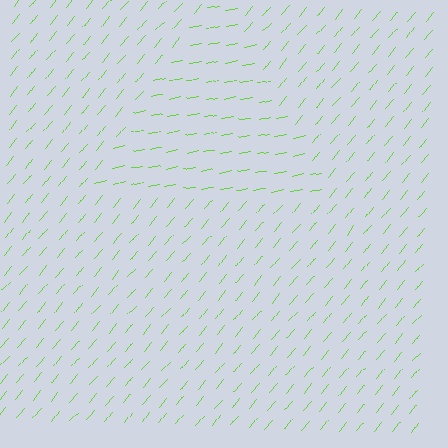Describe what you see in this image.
The image is filled with small lime line segments. A triangle region in the image has lines oriented differently from the surrounding lines, creating a visible texture boundary.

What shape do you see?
I see a triangle.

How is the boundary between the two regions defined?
The boundary is defined purely by a change in line orientation (approximately 40 degrees difference). All lines are the same color and thickness.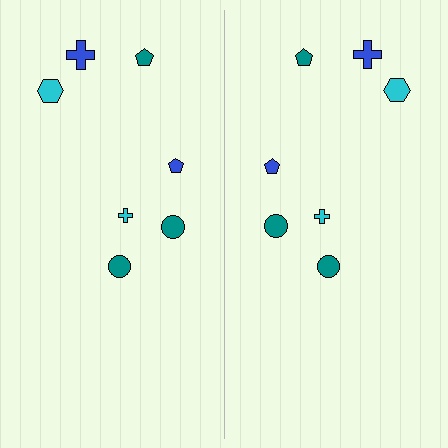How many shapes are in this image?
There are 14 shapes in this image.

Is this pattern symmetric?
Yes, this pattern has bilateral (reflection) symmetry.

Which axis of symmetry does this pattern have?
The pattern has a vertical axis of symmetry running through the center of the image.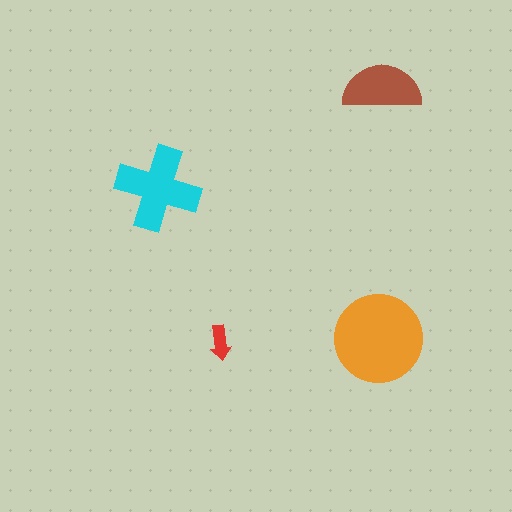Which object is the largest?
The orange circle.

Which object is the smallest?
The red arrow.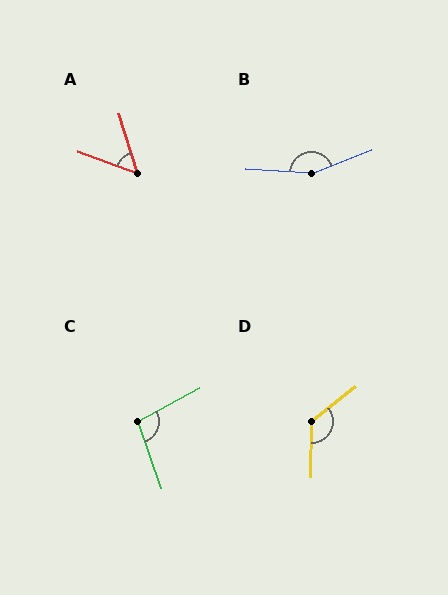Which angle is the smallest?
A, at approximately 52 degrees.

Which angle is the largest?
B, at approximately 155 degrees.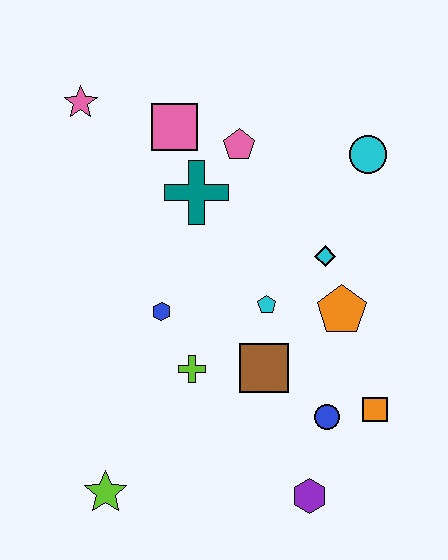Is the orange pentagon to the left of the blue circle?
No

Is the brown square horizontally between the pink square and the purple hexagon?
Yes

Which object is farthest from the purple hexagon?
The pink star is farthest from the purple hexagon.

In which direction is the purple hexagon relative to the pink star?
The purple hexagon is below the pink star.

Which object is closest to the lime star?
The lime cross is closest to the lime star.